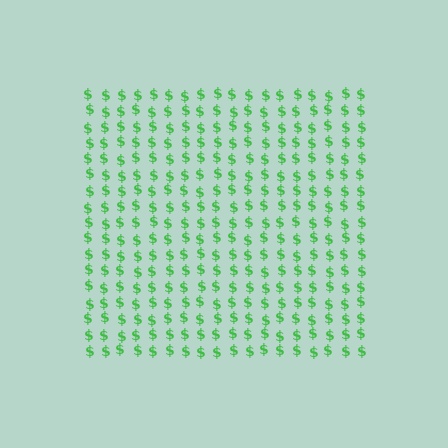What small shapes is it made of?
It is made of small dollar signs.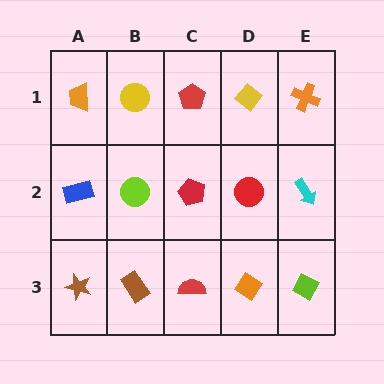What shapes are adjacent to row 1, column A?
A blue rectangle (row 2, column A), a yellow circle (row 1, column B).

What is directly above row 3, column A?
A blue rectangle.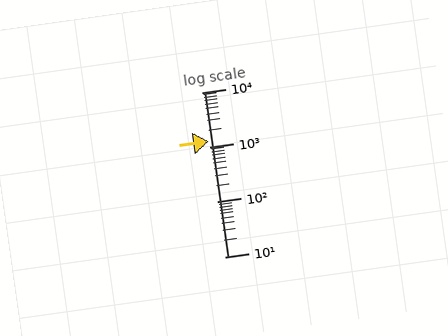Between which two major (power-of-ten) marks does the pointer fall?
The pointer is between 1000 and 10000.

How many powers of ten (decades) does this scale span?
The scale spans 3 decades, from 10 to 10000.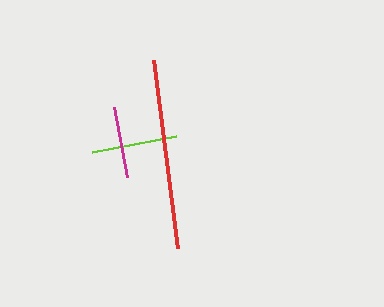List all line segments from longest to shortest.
From longest to shortest: red, lime, magenta.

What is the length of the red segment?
The red segment is approximately 189 pixels long.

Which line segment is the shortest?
The magenta line is the shortest at approximately 71 pixels.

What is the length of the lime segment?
The lime segment is approximately 86 pixels long.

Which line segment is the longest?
The red line is the longest at approximately 189 pixels.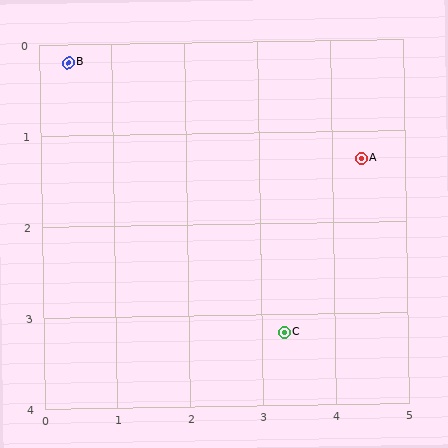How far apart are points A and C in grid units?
Points A and C are about 2.2 grid units apart.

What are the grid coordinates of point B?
Point B is at approximately (0.4, 0.2).